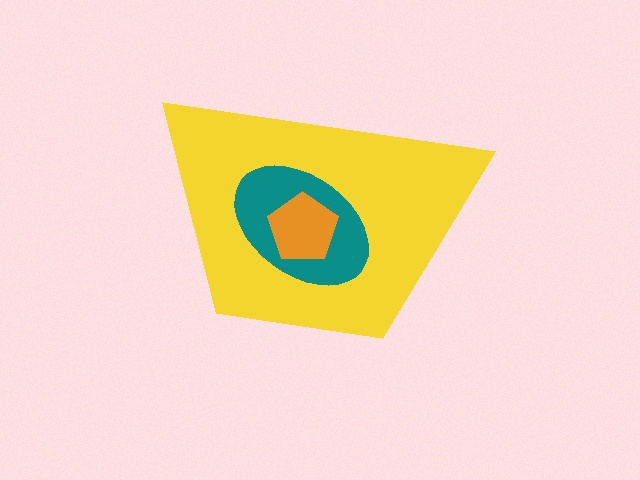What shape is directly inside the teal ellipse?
The orange pentagon.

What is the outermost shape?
The yellow trapezoid.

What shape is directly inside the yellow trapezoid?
The teal ellipse.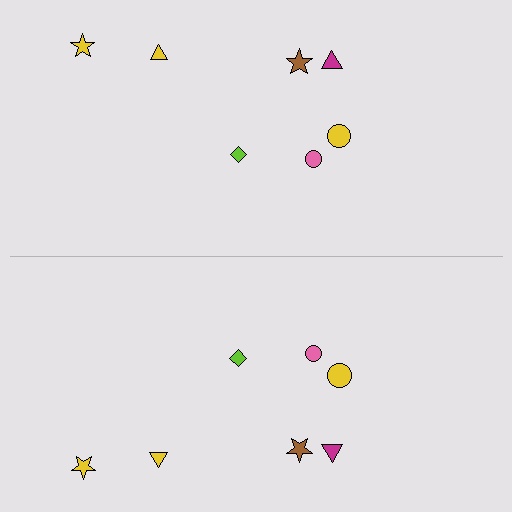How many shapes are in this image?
There are 14 shapes in this image.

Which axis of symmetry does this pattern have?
The pattern has a horizontal axis of symmetry running through the center of the image.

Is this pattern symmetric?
Yes, this pattern has bilateral (reflection) symmetry.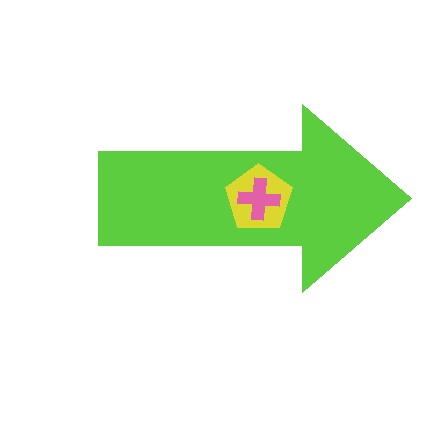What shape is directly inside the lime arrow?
The yellow pentagon.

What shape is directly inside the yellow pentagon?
The pink cross.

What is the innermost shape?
The pink cross.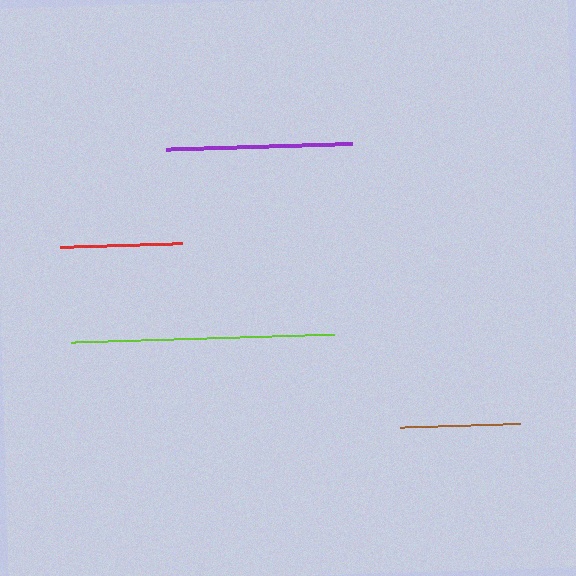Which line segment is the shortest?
The brown line is the shortest at approximately 121 pixels.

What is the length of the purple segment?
The purple segment is approximately 186 pixels long.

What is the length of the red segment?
The red segment is approximately 122 pixels long.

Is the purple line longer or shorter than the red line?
The purple line is longer than the red line.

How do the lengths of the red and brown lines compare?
The red and brown lines are approximately the same length.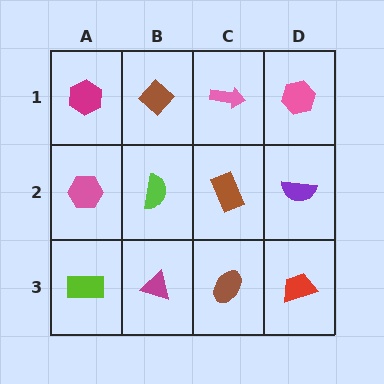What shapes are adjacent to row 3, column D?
A purple semicircle (row 2, column D), a brown ellipse (row 3, column C).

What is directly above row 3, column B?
A lime semicircle.